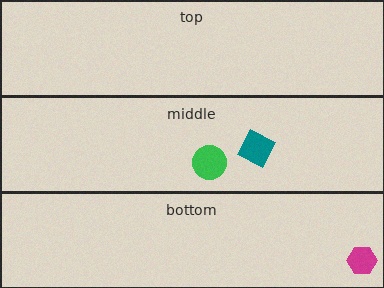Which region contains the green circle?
The middle region.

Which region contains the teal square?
The middle region.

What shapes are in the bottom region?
The magenta hexagon.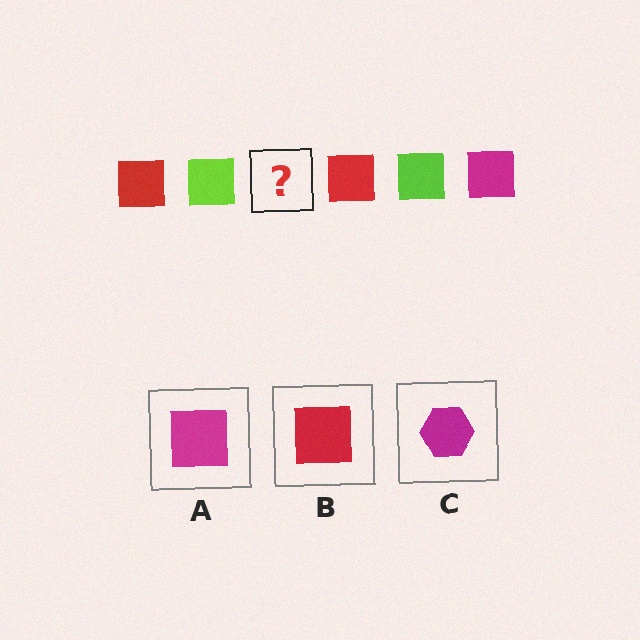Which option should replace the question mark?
Option A.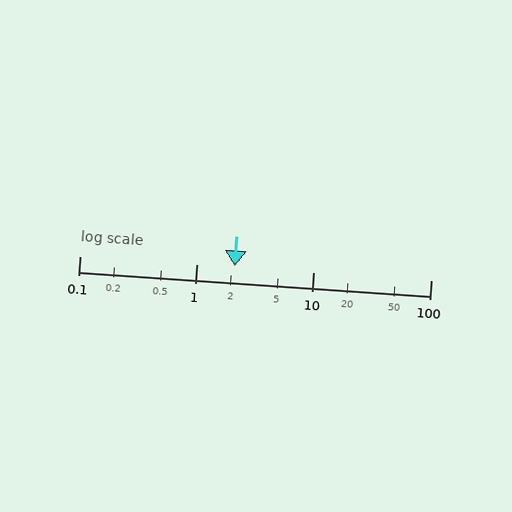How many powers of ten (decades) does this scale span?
The scale spans 3 decades, from 0.1 to 100.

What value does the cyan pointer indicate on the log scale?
The pointer indicates approximately 2.1.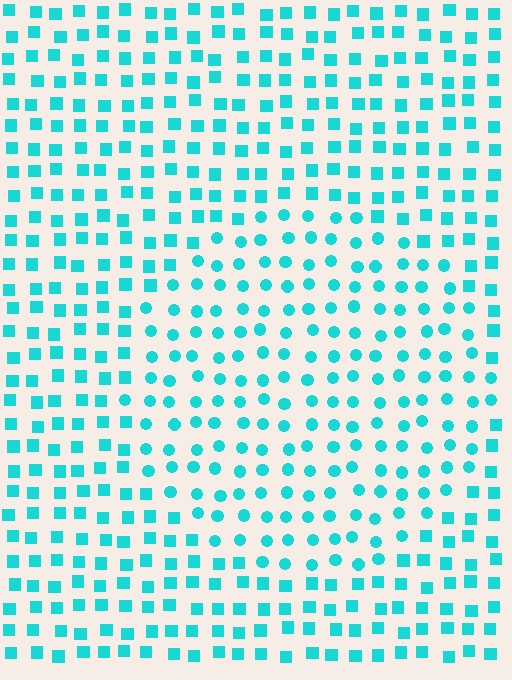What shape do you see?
I see a circle.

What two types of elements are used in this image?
The image uses circles inside the circle region and squares outside it.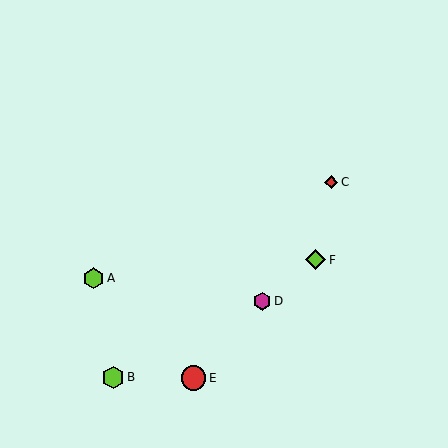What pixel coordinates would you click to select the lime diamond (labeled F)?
Click at (316, 260) to select the lime diamond F.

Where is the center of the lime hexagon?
The center of the lime hexagon is at (113, 377).